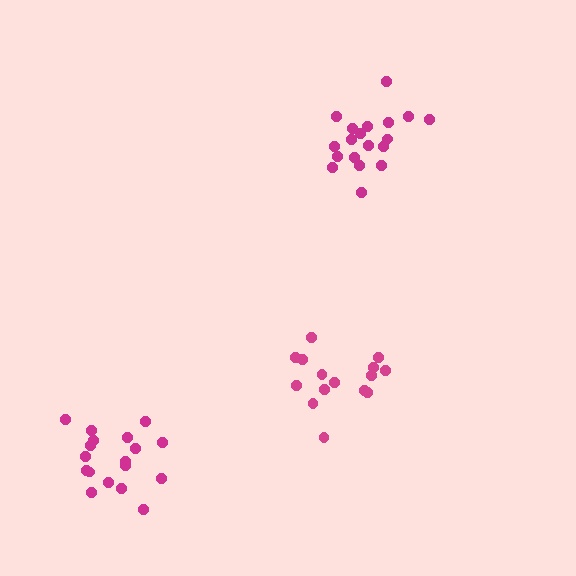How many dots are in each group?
Group 1: 19 dots, Group 2: 15 dots, Group 3: 18 dots (52 total).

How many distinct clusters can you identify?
There are 3 distinct clusters.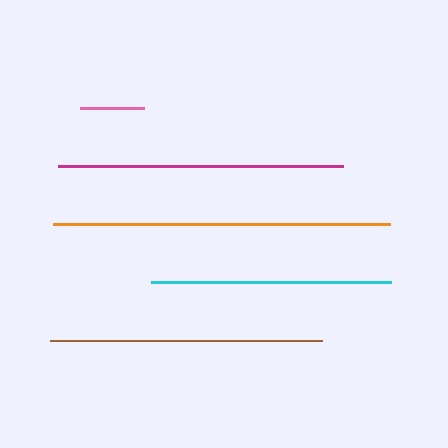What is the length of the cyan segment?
The cyan segment is approximately 239 pixels long.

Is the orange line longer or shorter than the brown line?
The orange line is longer than the brown line.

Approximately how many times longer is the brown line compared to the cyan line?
The brown line is approximately 1.1 times the length of the cyan line.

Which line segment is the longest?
The orange line is the longest at approximately 336 pixels.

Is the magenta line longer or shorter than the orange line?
The orange line is longer than the magenta line.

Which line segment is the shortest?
The pink line is the shortest at approximately 64 pixels.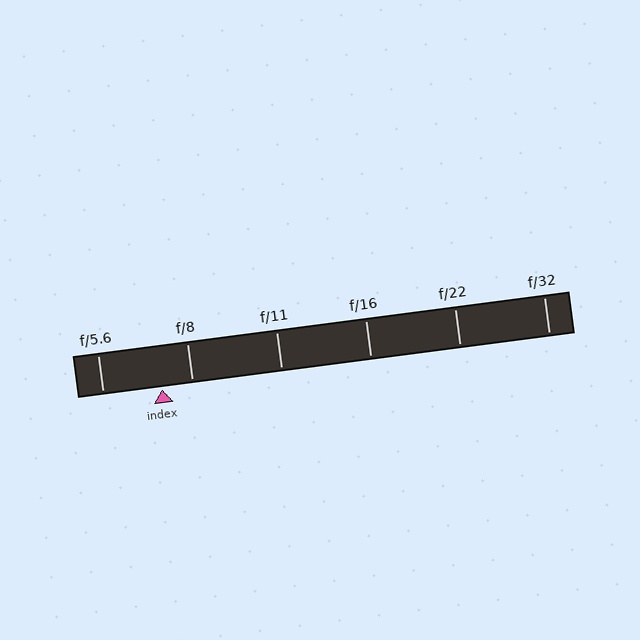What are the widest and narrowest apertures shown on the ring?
The widest aperture shown is f/5.6 and the narrowest is f/32.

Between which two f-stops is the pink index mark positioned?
The index mark is between f/5.6 and f/8.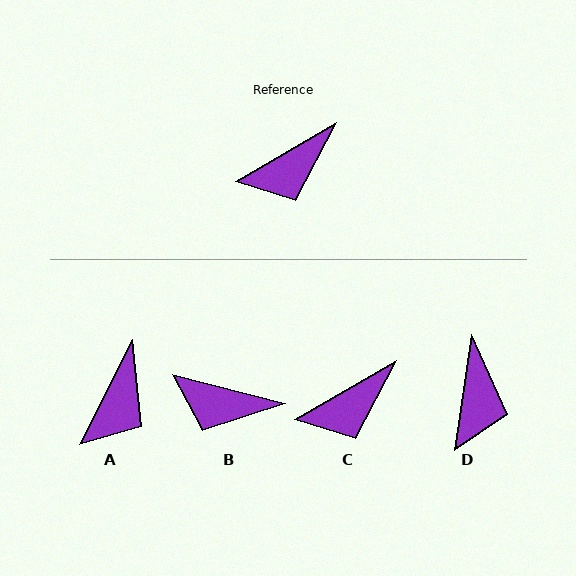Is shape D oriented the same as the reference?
No, it is off by about 52 degrees.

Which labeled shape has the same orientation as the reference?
C.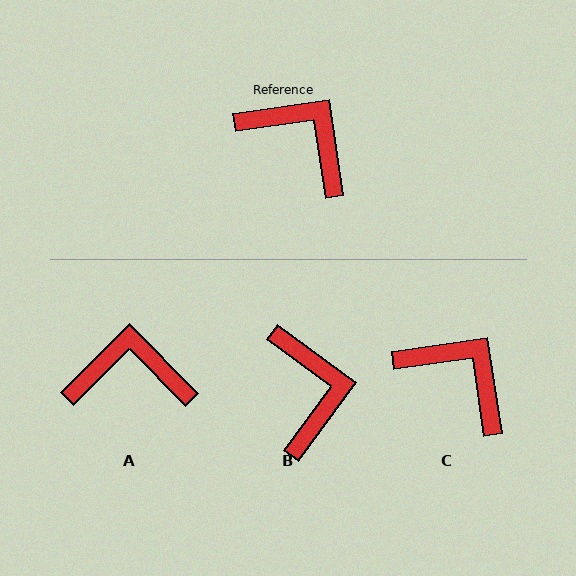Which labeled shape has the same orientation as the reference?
C.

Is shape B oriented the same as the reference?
No, it is off by about 45 degrees.